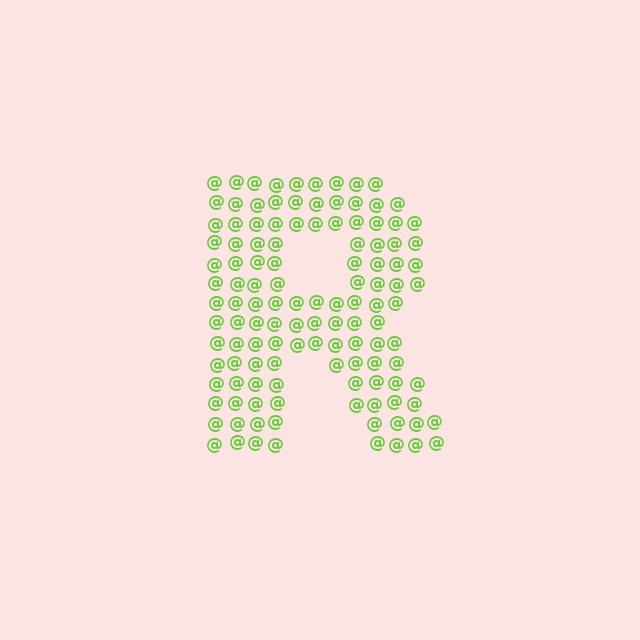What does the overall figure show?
The overall figure shows the letter R.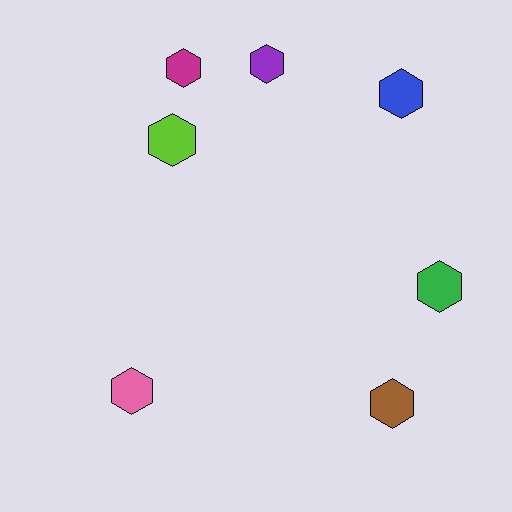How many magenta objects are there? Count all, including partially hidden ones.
There is 1 magenta object.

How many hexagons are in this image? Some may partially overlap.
There are 7 hexagons.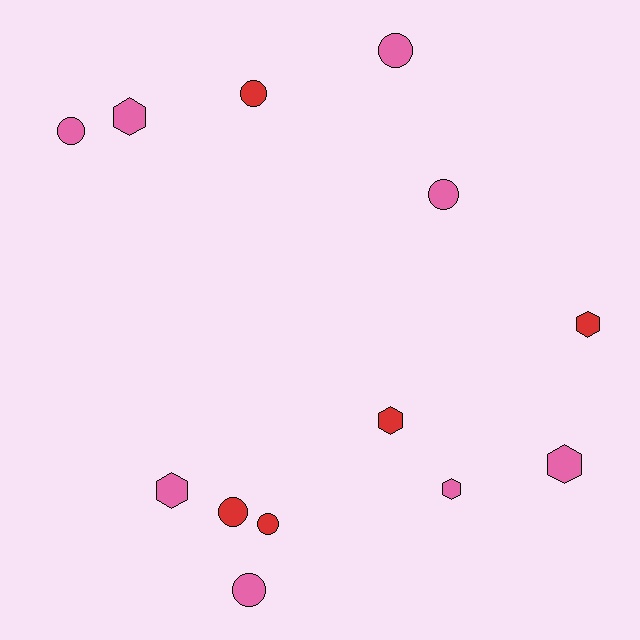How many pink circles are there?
There are 4 pink circles.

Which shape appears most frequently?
Circle, with 7 objects.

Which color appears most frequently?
Pink, with 8 objects.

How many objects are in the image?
There are 13 objects.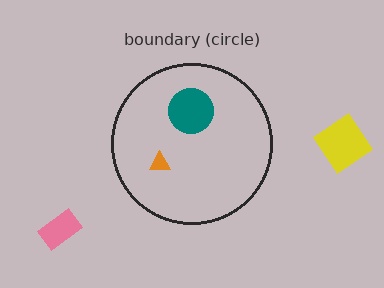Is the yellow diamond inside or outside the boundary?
Outside.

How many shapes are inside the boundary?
2 inside, 2 outside.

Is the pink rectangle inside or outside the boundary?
Outside.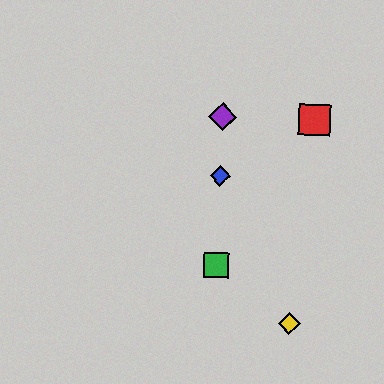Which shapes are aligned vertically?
The blue diamond, the green square, the purple diamond are aligned vertically.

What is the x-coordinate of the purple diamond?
The purple diamond is at x≈223.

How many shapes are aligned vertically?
3 shapes (the blue diamond, the green square, the purple diamond) are aligned vertically.